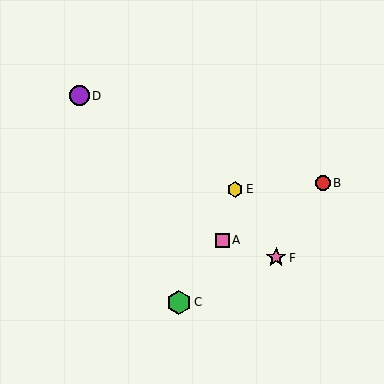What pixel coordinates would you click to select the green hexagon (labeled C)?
Click at (179, 302) to select the green hexagon C.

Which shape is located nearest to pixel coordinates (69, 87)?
The purple circle (labeled D) at (79, 96) is nearest to that location.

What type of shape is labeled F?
Shape F is a pink star.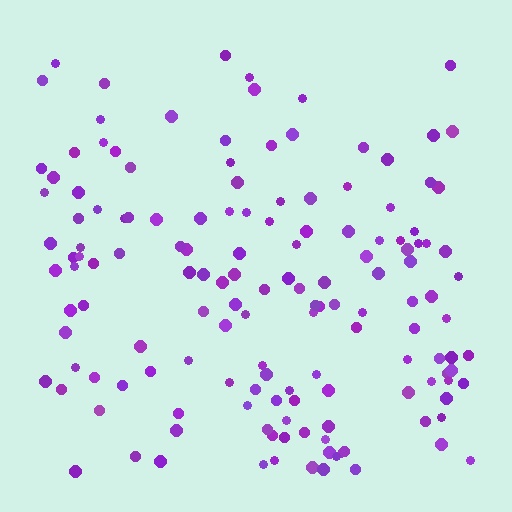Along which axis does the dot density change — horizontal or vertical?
Vertical.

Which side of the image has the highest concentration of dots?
The bottom.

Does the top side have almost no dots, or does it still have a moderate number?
Still a moderate number, just noticeably fewer than the bottom.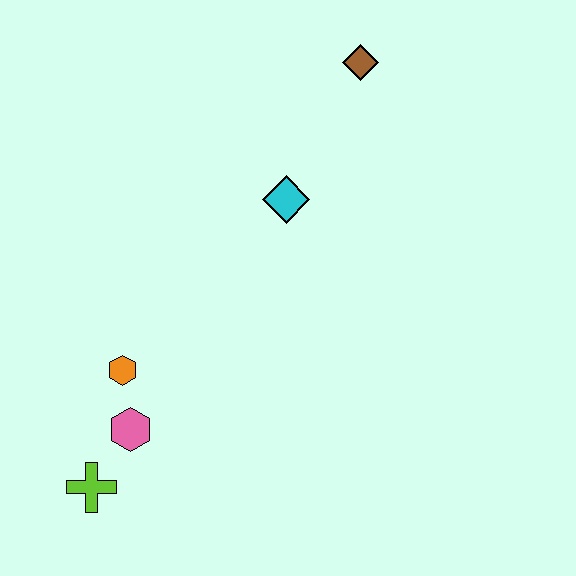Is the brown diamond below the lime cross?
No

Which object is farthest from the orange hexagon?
The brown diamond is farthest from the orange hexagon.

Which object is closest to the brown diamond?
The cyan diamond is closest to the brown diamond.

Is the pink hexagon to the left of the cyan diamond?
Yes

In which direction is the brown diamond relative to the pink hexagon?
The brown diamond is above the pink hexagon.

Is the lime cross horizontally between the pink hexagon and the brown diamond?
No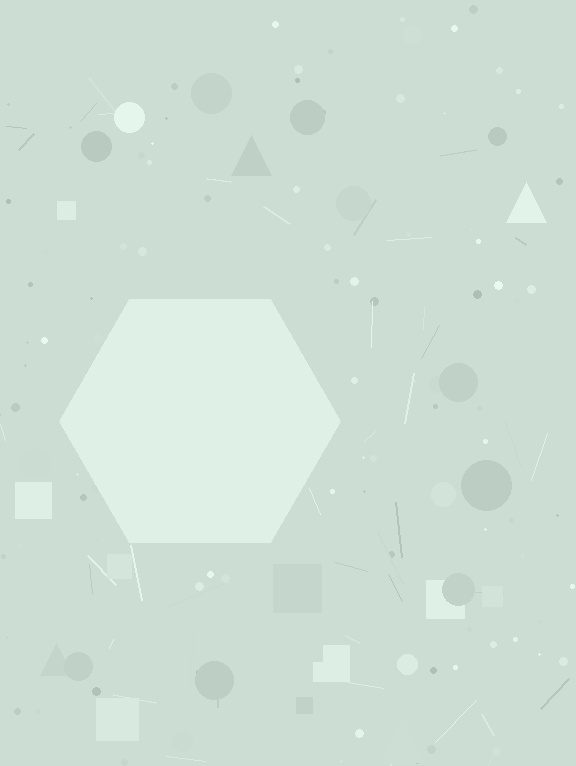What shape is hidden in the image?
A hexagon is hidden in the image.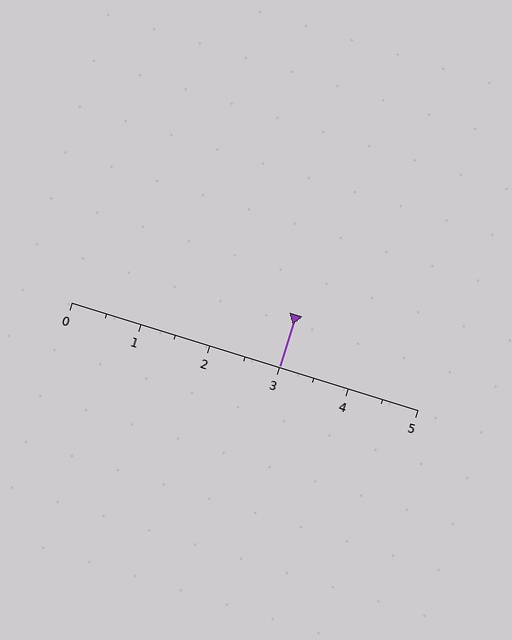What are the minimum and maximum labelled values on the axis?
The axis runs from 0 to 5.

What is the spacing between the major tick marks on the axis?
The major ticks are spaced 1 apart.